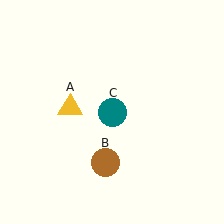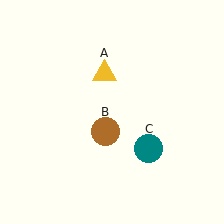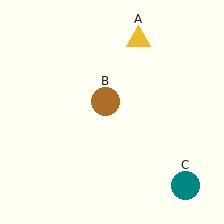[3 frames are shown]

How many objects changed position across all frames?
3 objects changed position: yellow triangle (object A), brown circle (object B), teal circle (object C).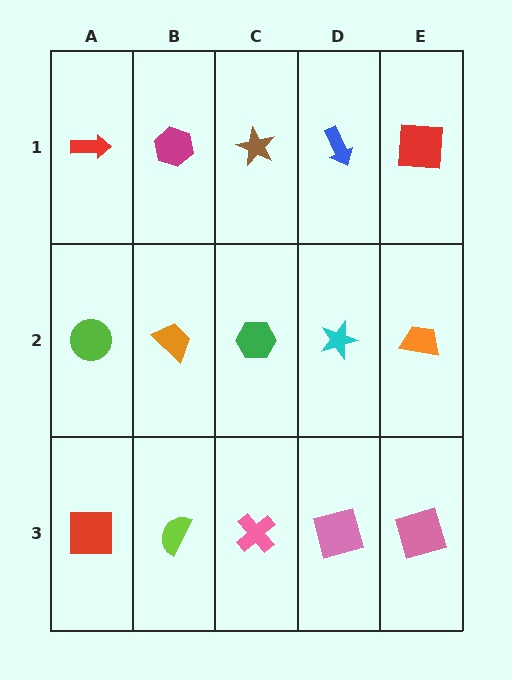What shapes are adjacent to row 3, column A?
A lime circle (row 2, column A), a lime semicircle (row 3, column B).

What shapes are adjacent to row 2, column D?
A blue arrow (row 1, column D), a pink square (row 3, column D), a green hexagon (row 2, column C), an orange trapezoid (row 2, column E).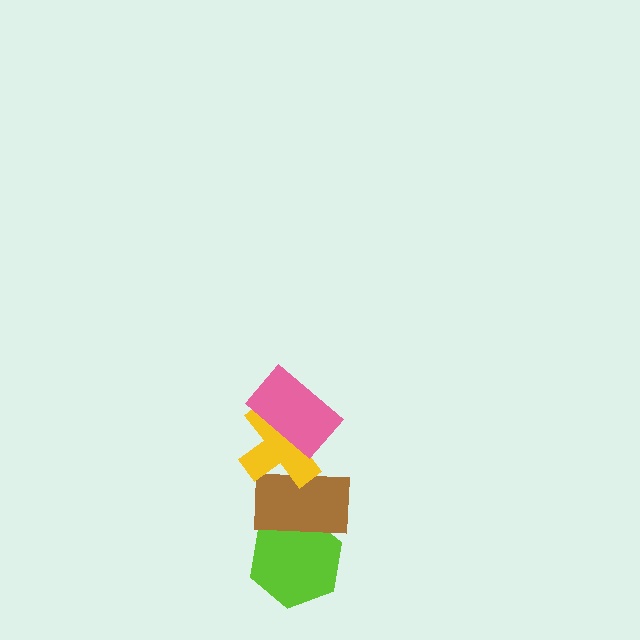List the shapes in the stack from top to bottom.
From top to bottom: the pink rectangle, the yellow cross, the brown rectangle, the lime hexagon.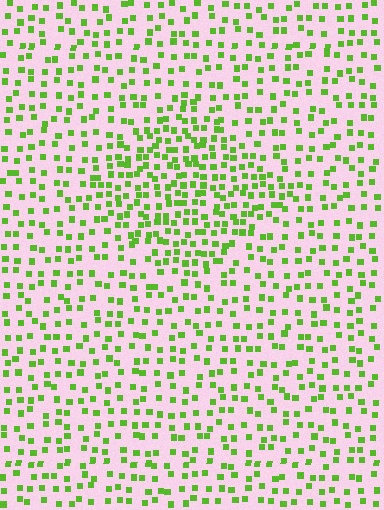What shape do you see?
I see a diamond.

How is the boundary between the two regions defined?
The boundary is defined by a change in element density (approximately 1.8x ratio). All elements are the same color, size, and shape.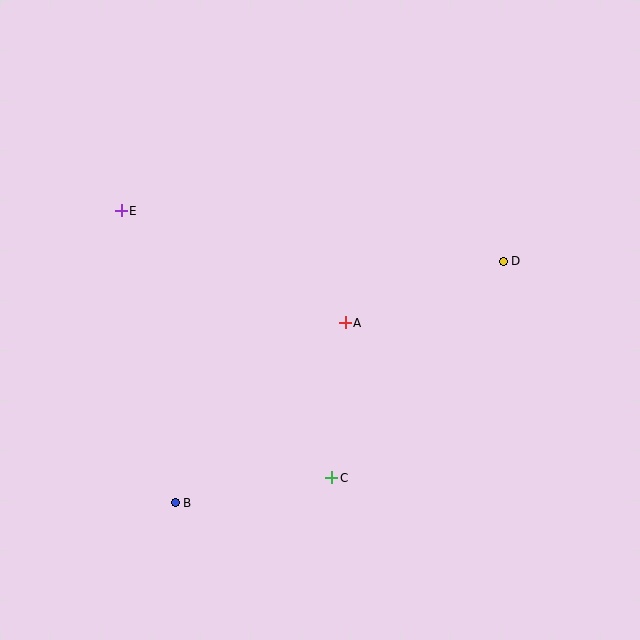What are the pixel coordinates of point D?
Point D is at (503, 261).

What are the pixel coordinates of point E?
Point E is at (121, 211).